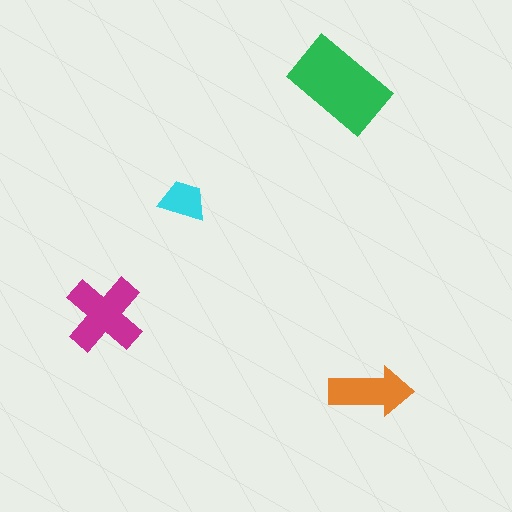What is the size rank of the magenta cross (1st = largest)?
2nd.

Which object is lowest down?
The orange arrow is bottommost.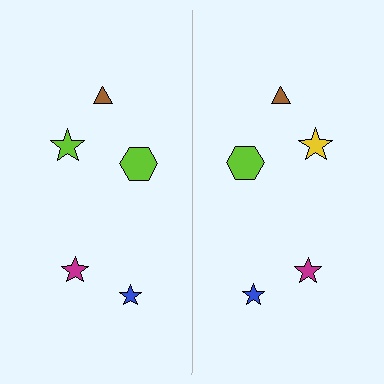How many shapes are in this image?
There are 10 shapes in this image.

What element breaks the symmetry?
The yellow star on the right side breaks the symmetry — its mirror counterpart is lime.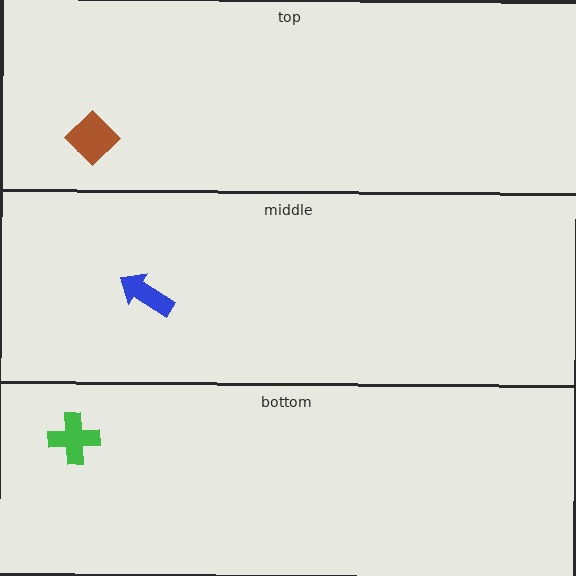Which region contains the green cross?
The bottom region.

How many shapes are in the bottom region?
1.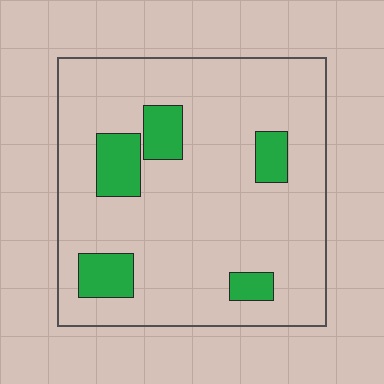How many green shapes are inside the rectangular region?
5.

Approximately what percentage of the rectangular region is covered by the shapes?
Approximately 15%.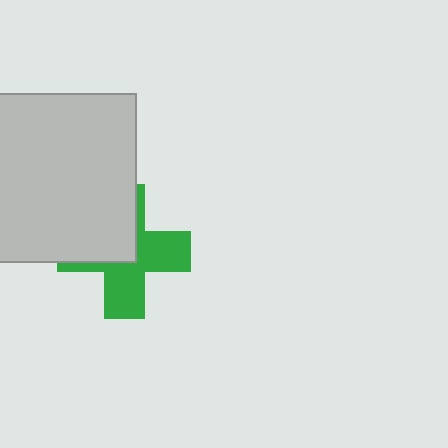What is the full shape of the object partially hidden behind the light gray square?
The partially hidden object is a green cross.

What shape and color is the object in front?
The object in front is a light gray square.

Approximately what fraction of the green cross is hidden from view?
Roughly 45% of the green cross is hidden behind the light gray square.